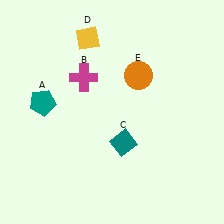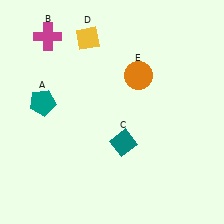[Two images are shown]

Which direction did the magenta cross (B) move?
The magenta cross (B) moved up.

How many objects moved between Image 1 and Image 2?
1 object moved between the two images.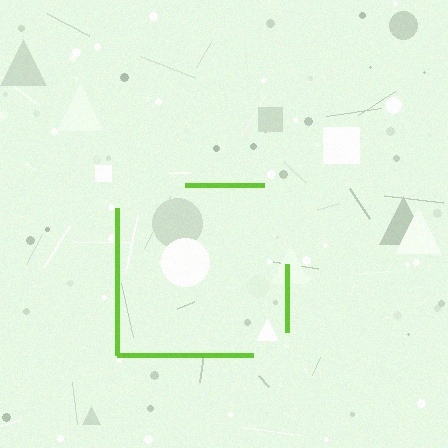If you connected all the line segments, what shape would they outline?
They would outline a square.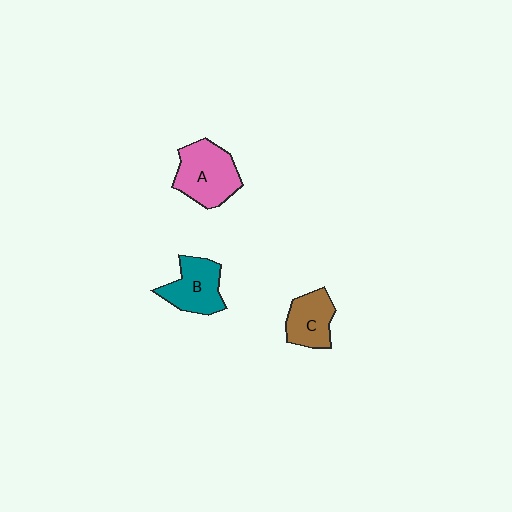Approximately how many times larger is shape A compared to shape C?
Approximately 1.4 times.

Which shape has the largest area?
Shape A (pink).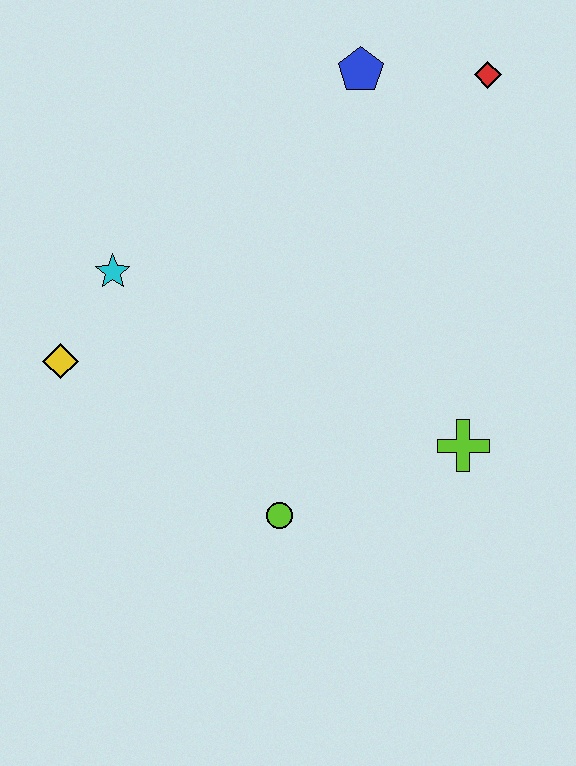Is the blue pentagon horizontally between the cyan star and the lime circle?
No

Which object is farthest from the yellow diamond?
The red diamond is farthest from the yellow diamond.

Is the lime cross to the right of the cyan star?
Yes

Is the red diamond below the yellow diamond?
No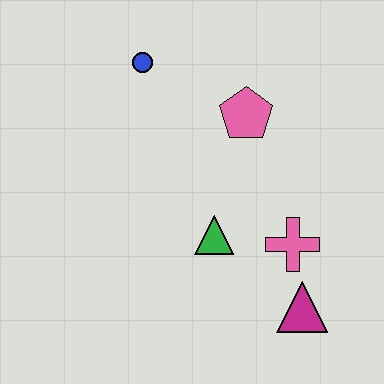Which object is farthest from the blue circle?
The magenta triangle is farthest from the blue circle.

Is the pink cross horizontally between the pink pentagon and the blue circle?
No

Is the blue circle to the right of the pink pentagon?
No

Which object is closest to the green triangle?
The pink cross is closest to the green triangle.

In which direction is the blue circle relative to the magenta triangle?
The blue circle is above the magenta triangle.